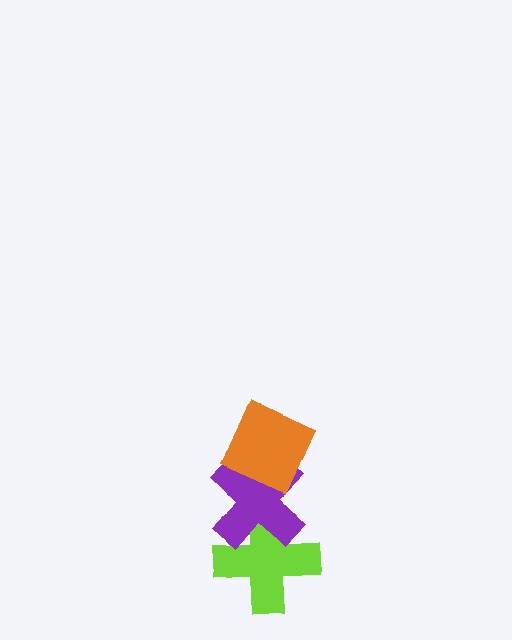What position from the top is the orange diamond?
The orange diamond is 1st from the top.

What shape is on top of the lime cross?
The purple cross is on top of the lime cross.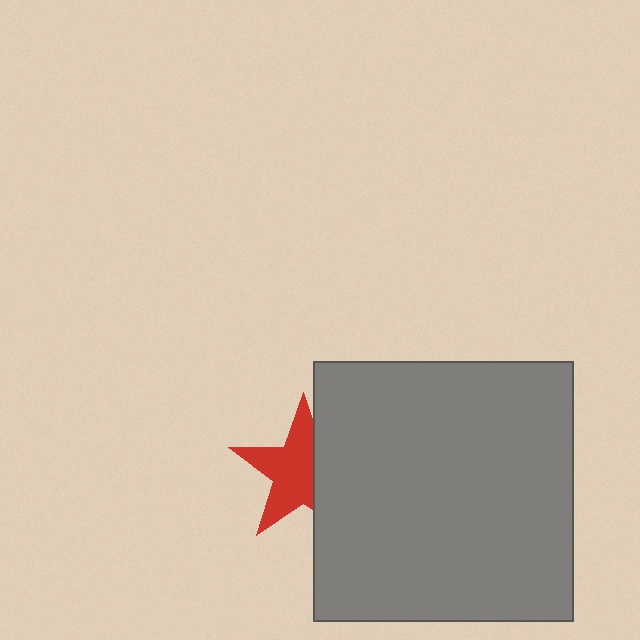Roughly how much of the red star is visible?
About half of it is visible (roughly 64%).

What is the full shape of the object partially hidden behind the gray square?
The partially hidden object is a red star.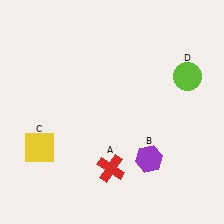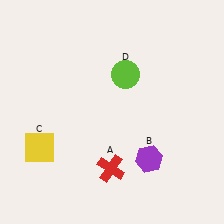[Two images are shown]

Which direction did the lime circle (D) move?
The lime circle (D) moved left.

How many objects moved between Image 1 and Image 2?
1 object moved between the two images.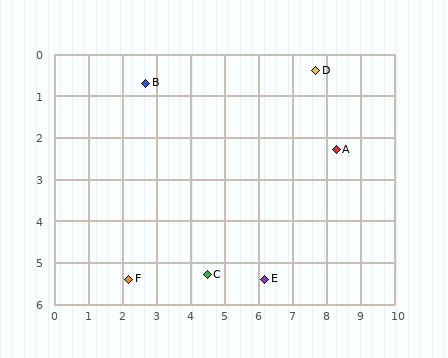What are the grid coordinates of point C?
Point C is at approximately (4.5, 5.3).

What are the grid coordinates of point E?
Point E is at approximately (6.2, 5.4).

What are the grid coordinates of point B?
Point B is at approximately (2.7, 0.7).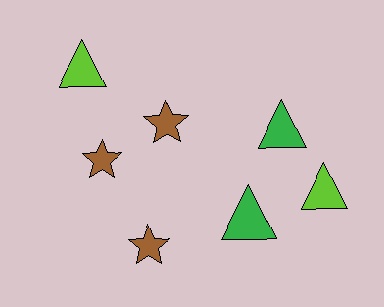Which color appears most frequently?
Brown, with 3 objects.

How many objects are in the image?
There are 7 objects.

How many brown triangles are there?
There are no brown triangles.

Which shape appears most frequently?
Triangle, with 4 objects.